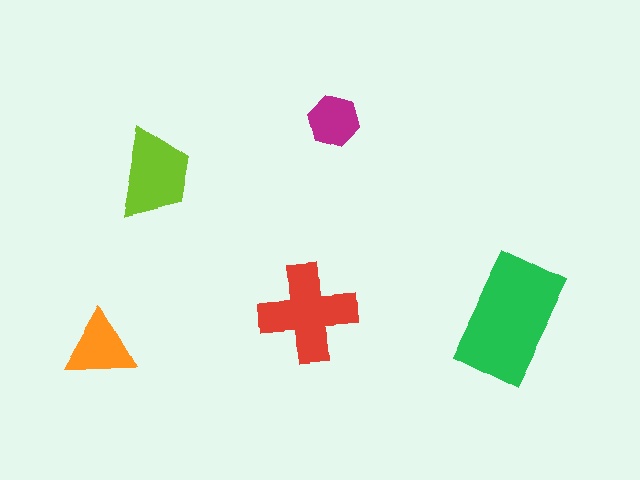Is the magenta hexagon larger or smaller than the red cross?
Smaller.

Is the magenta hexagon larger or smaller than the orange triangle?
Smaller.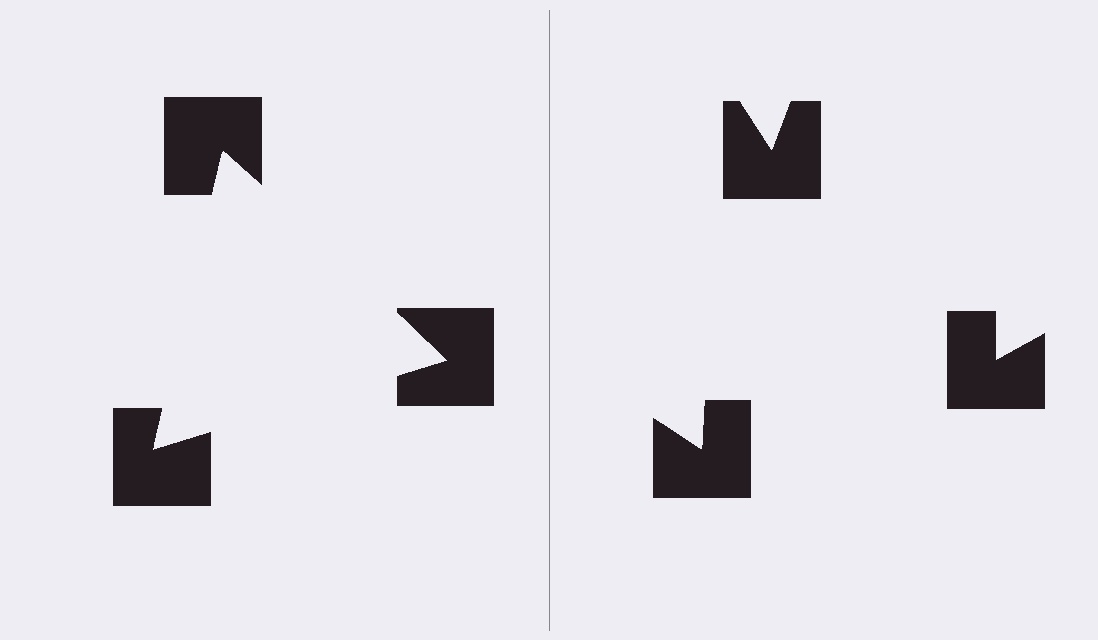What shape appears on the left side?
An illusory triangle.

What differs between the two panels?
The notched squares are positioned identically on both sides; only the wedge orientations differ. On the left they align to a triangle; on the right they are misaligned.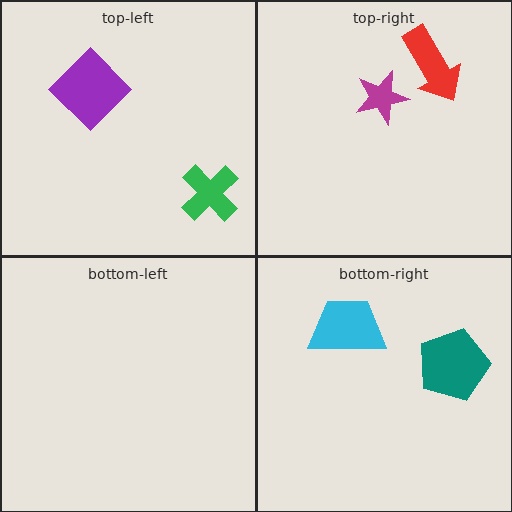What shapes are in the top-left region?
The purple diamond, the green cross.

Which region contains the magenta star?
The top-right region.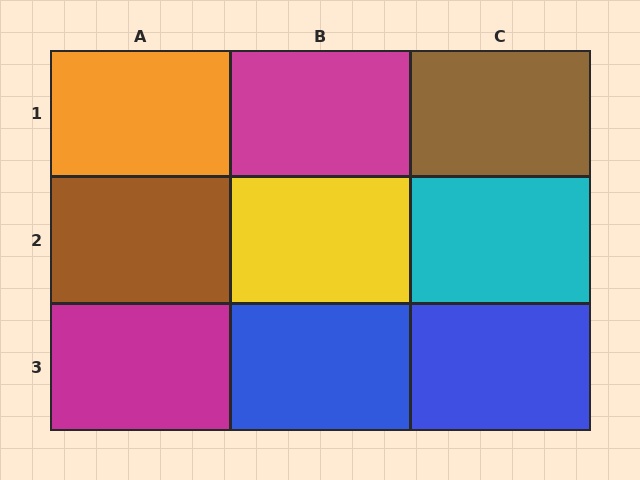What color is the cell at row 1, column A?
Orange.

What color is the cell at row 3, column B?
Blue.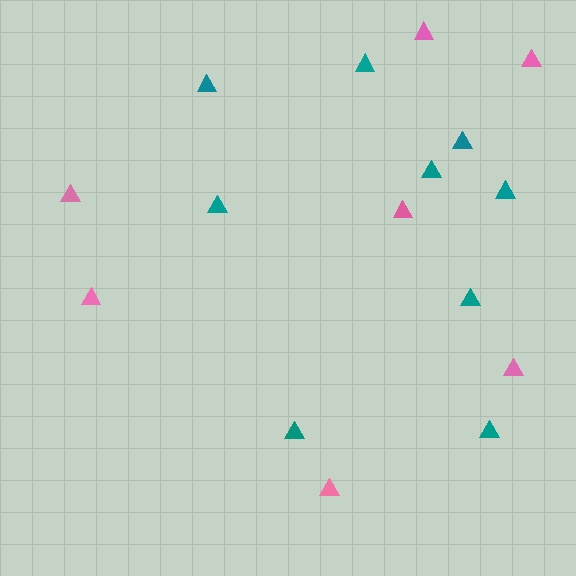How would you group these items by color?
There are 2 groups: one group of pink triangles (7) and one group of teal triangles (9).